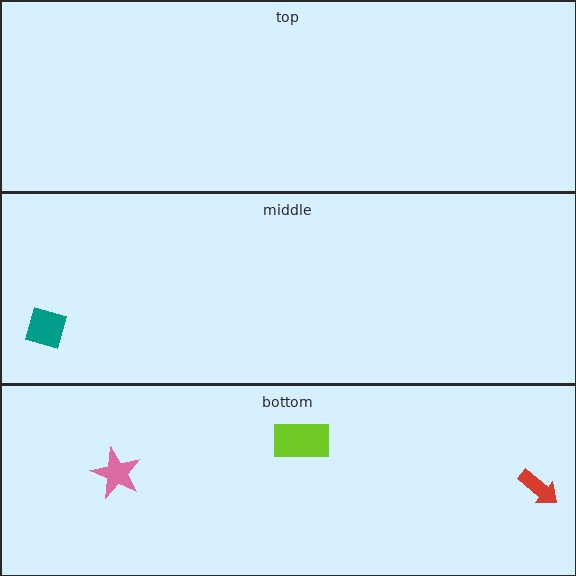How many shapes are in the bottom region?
3.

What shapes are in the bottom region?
The pink star, the lime rectangle, the red arrow.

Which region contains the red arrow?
The bottom region.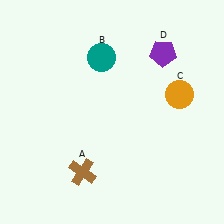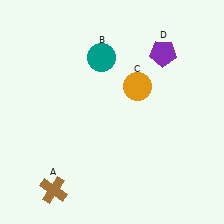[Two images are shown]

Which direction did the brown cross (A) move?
The brown cross (A) moved left.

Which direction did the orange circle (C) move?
The orange circle (C) moved left.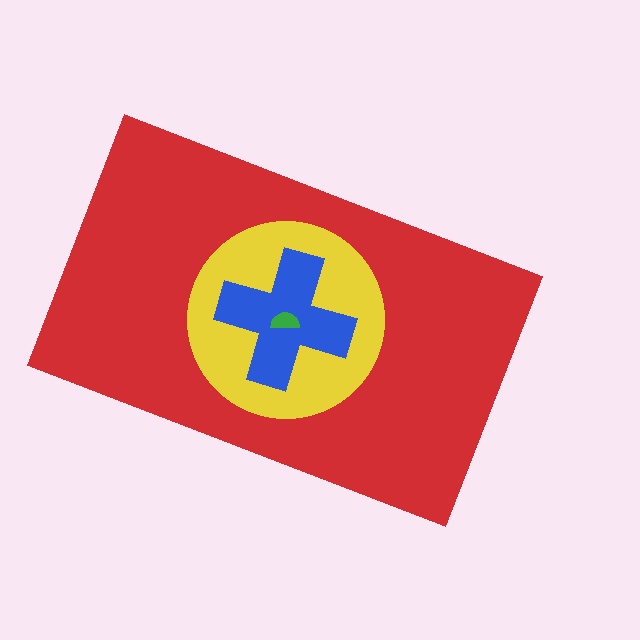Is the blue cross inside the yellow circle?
Yes.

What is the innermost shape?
The green semicircle.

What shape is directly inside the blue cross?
The green semicircle.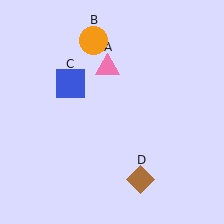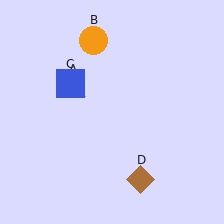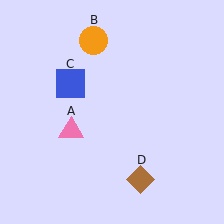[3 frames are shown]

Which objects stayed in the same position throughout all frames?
Orange circle (object B) and blue square (object C) and brown diamond (object D) remained stationary.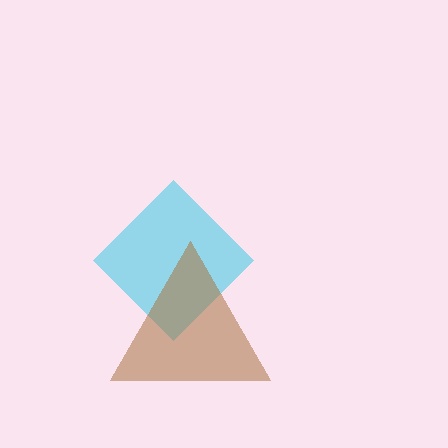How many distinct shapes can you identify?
There are 2 distinct shapes: a cyan diamond, a brown triangle.